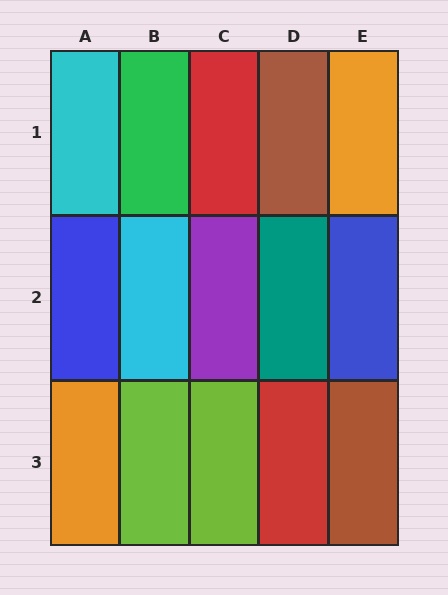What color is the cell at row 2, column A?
Blue.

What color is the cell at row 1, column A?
Cyan.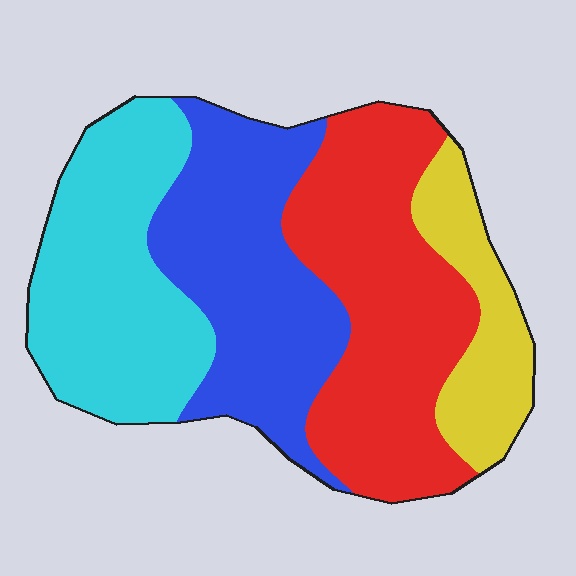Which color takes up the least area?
Yellow, at roughly 15%.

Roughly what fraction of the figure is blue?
Blue covers roughly 30% of the figure.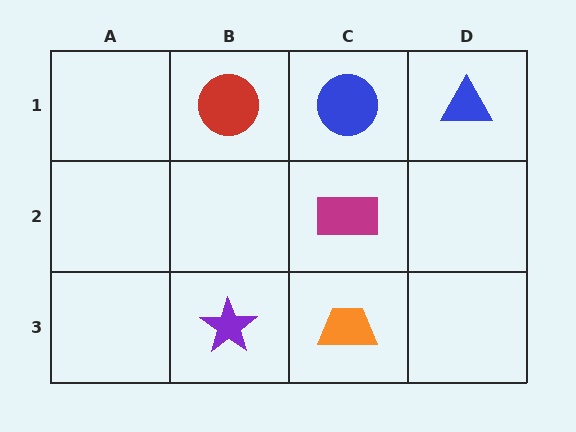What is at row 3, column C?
An orange trapezoid.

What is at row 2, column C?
A magenta rectangle.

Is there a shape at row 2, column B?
No, that cell is empty.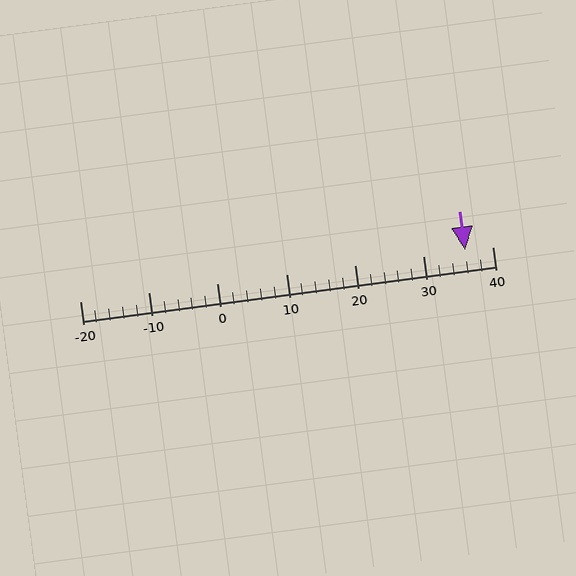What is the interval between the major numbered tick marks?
The major tick marks are spaced 10 units apart.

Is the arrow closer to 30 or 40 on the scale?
The arrow is closer to 40.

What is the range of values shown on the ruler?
The ruler shows values from -20 to 40.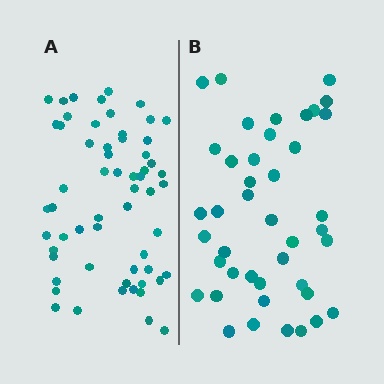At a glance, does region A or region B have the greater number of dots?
Region A (the left region) has more dots.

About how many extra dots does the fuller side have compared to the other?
Region A has approximately 15 more dots than region B.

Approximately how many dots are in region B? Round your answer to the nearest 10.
About 40 dots. (The exact count is 42, which rounds to 40.)